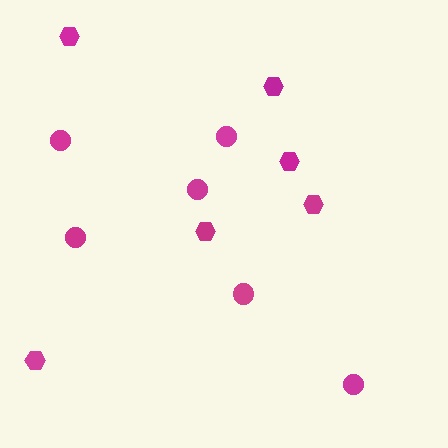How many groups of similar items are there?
There are 2 groups: one group of circles (6) and one group of hexagons (6).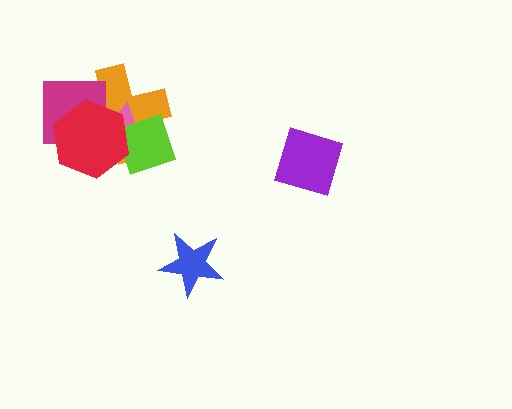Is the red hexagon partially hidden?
No, no other shape covers it.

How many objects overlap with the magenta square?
3 objects overlap with the magenta square.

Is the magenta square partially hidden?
Yes, it is partially covered by another shape.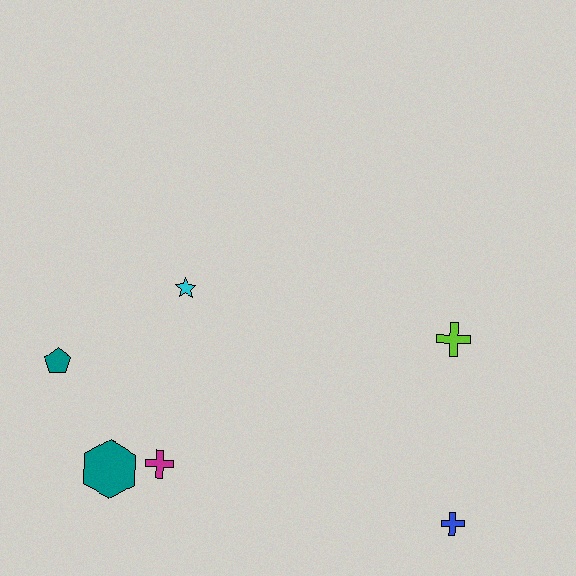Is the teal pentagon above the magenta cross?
Yes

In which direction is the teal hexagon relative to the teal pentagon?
The teal hexagon is below the teal pentagon.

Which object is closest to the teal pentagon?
The teal hexagon is closest to the teal pentagon.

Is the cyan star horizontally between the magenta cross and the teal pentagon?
No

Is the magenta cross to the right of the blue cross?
No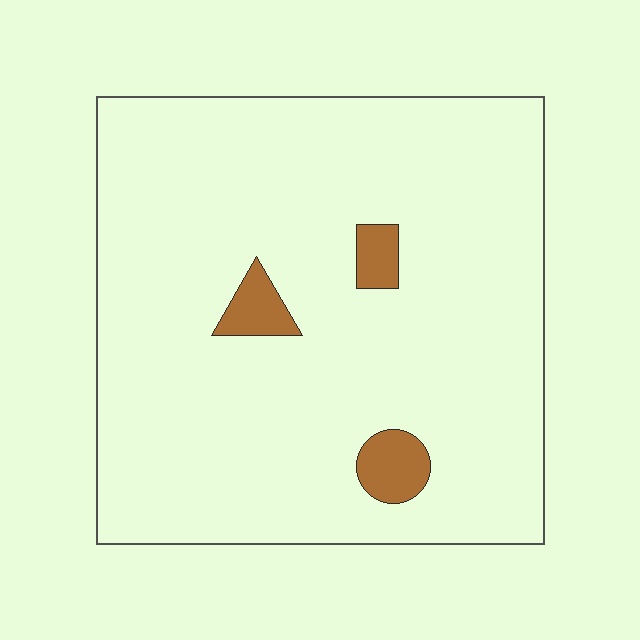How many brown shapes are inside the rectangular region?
3.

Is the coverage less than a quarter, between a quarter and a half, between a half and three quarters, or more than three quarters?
Less than a quarter.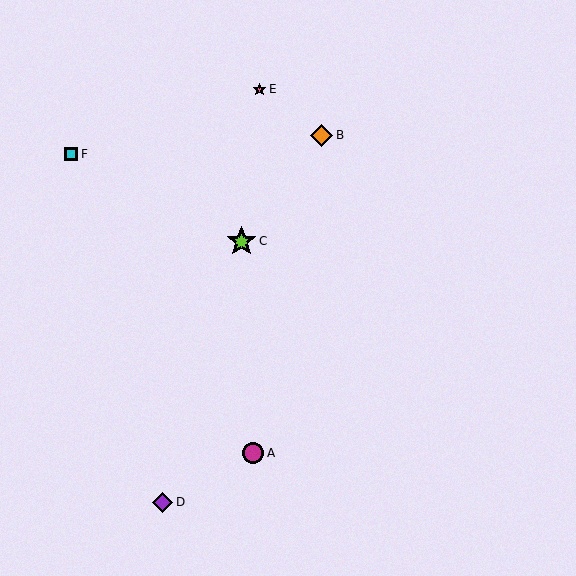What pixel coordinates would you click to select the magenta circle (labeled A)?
Click at (253, 453) to select the magenta circle A.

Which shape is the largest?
The lime star (labeled C) is the largest.